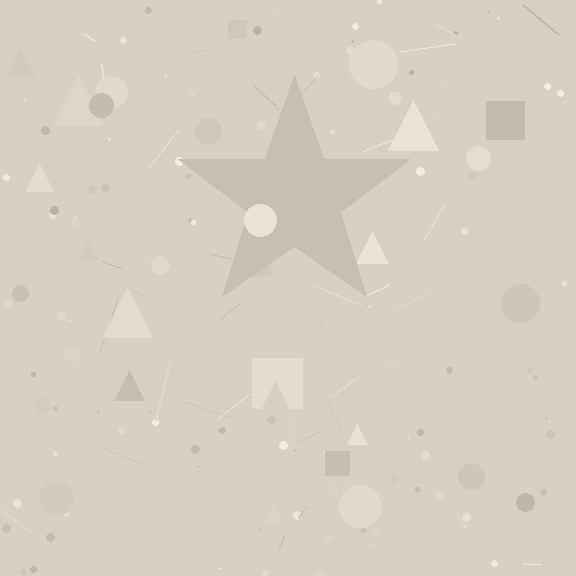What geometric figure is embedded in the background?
A star is embedded in the background.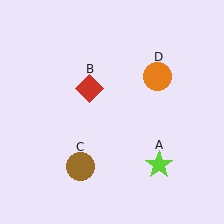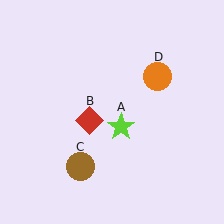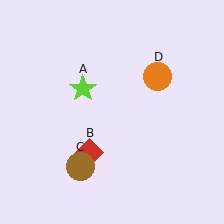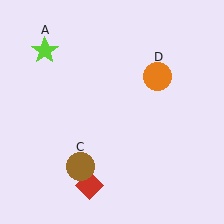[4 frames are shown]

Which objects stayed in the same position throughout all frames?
Brown circle (object C) and orange circle (object D) remained stationary.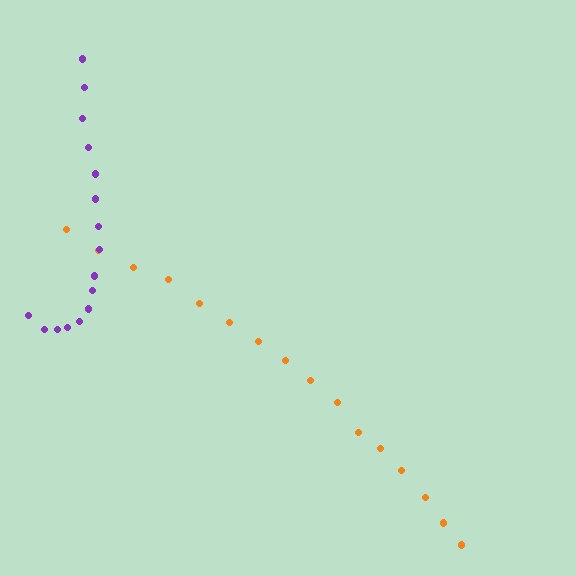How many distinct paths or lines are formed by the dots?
There are 2 distinct paths.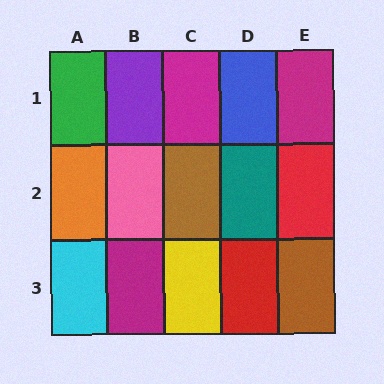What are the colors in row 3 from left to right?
Cyan, magenta, yellow, red, brown.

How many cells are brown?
2 cells are brown.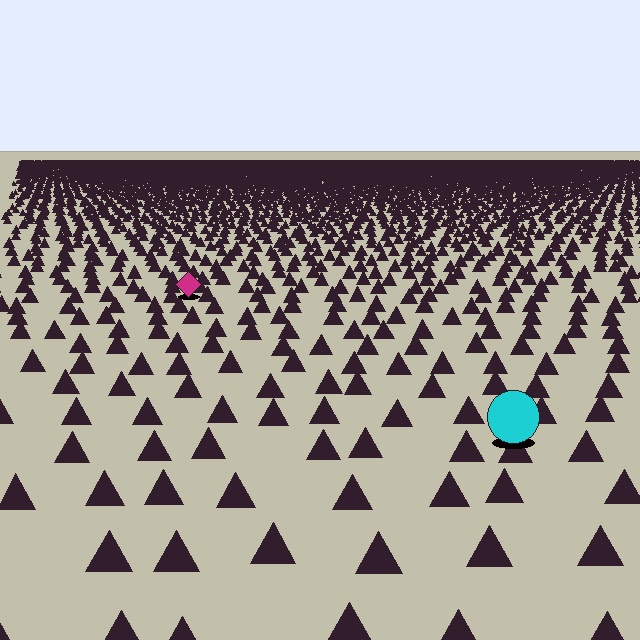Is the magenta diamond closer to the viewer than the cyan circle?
No. The cyan circle is closer — you can tell from the texture gradient: the ground texture is coarser near it.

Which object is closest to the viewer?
The cyan circle is closest. The texture marks near it are larger and more spread out.